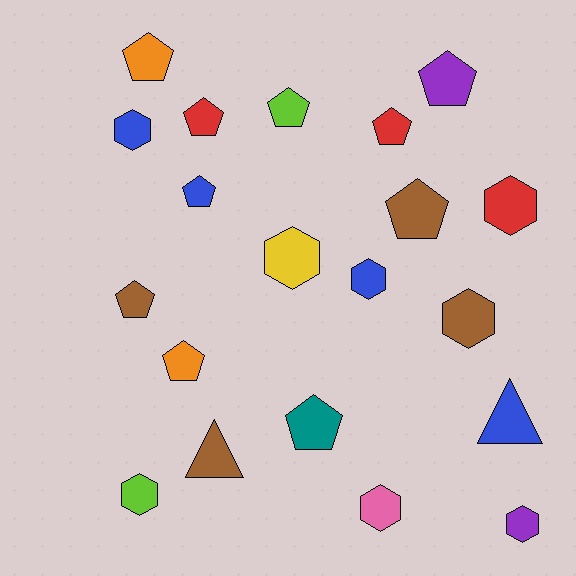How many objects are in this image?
There are 20 objects.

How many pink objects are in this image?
There is 1 pink object.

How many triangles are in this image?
There are 2 triangles.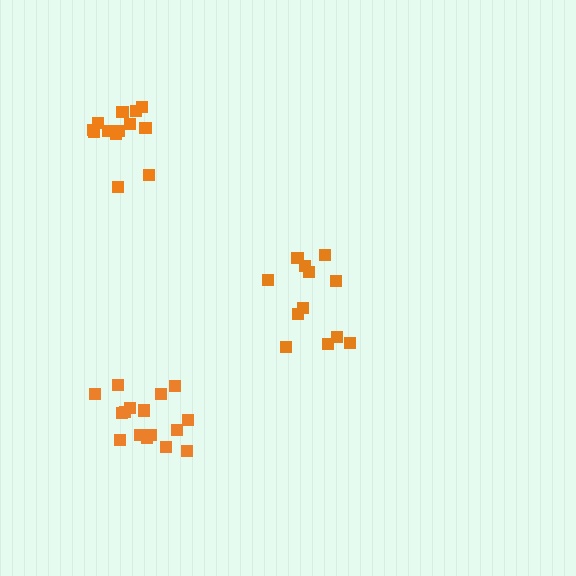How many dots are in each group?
Group 1: 13 dots, Group 2: 16 dots, Group 3: 12 dots (41 total).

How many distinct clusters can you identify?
There are 3 distinct clusters.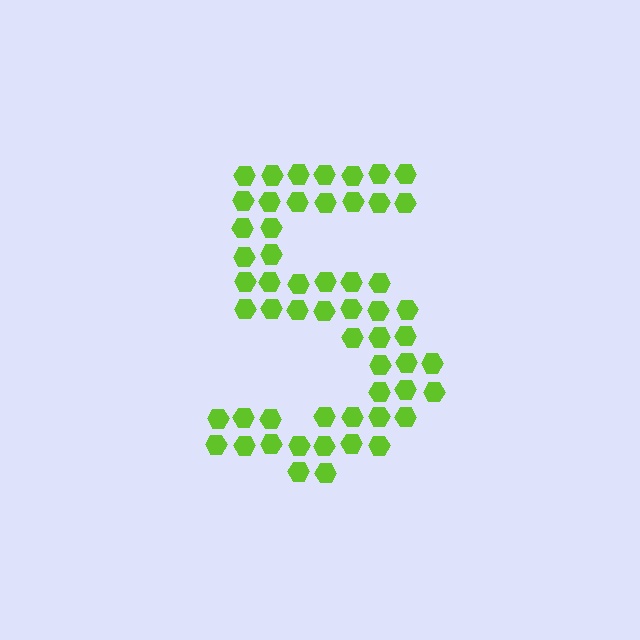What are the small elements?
The small elements are hexagons.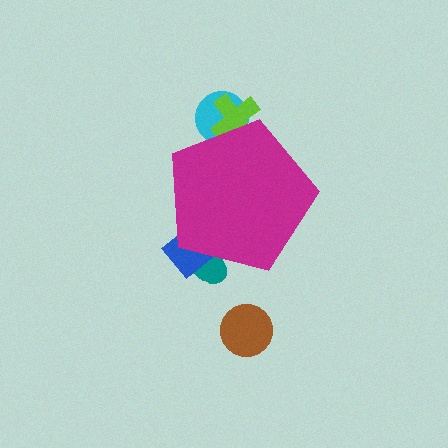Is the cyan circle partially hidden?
Yes, the cyan circle is partially hidden behind the magenta pentagon.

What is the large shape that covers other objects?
A magenta pentagon.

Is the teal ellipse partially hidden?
Yes, the teal ellipse is partially hidden behind the magenta pentagon.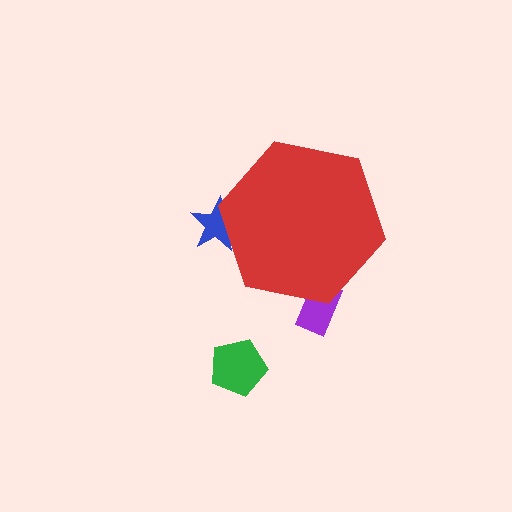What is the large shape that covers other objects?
A red hexagon.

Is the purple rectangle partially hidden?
Yes, the purple rectangle is partially hidden behind the red hexagon.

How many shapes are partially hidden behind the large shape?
2 shapes are partially hidden.